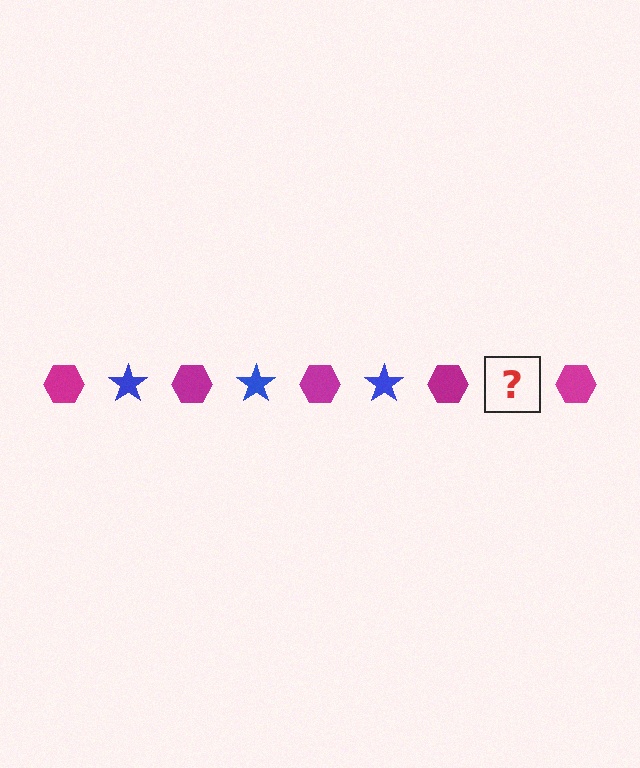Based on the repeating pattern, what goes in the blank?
The blank should be a blue star.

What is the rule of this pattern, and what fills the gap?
The rule is that the pattern alternates between magenta hexagon and blue star. The gap should be filled with a blue star.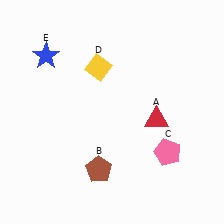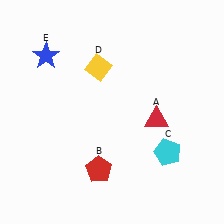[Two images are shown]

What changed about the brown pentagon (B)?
In Image 1, B is brown. In Image 2, it changed to red.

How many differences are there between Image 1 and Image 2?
There are 2 differences between the two images.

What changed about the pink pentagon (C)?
In Image 1, C is pink. In Image 2, it changed to cyan.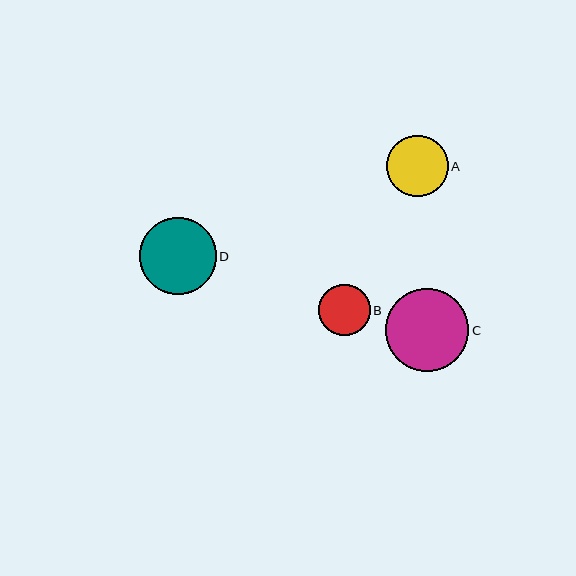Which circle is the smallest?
Circle B is the smallest with a size of approximately 51 pixels.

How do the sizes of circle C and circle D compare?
Circle C and circle D are approximately the same size.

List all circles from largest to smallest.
From largest to smallest: C, D, A, B.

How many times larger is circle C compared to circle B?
Circle C is approximately 1.6 times the size of circle B.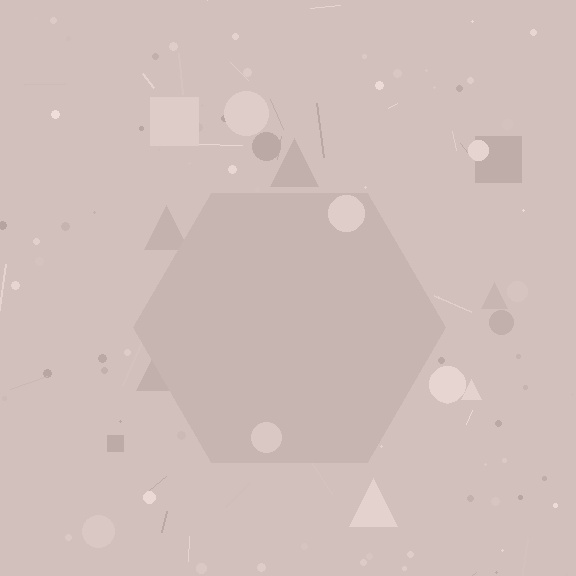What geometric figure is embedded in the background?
A hexagon is embedded in the background.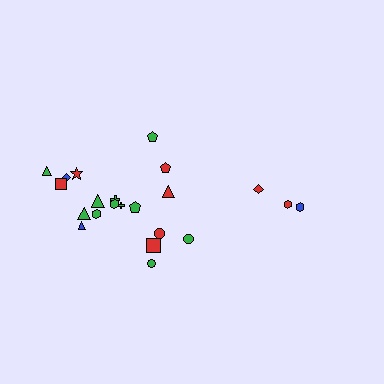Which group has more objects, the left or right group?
The left group.